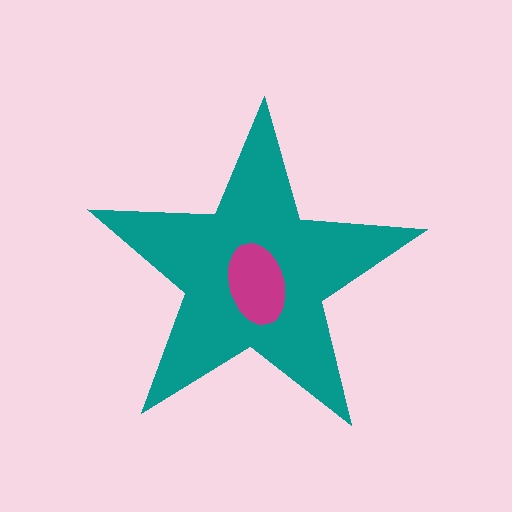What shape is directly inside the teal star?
The magenta ellipse.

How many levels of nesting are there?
2.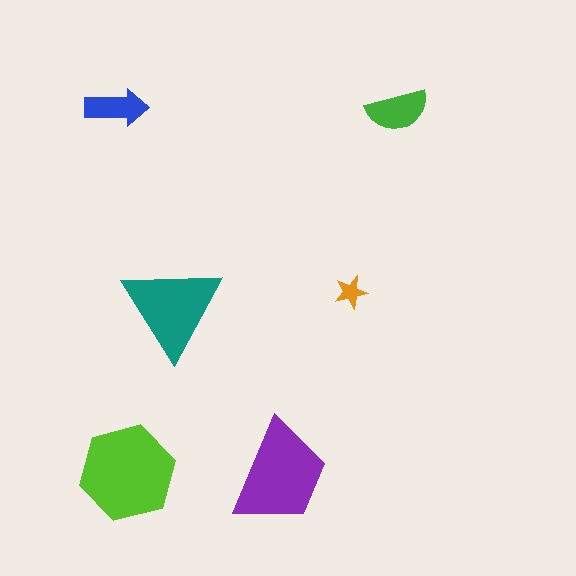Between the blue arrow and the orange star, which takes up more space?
The blue arrow.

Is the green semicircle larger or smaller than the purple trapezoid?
Smaller.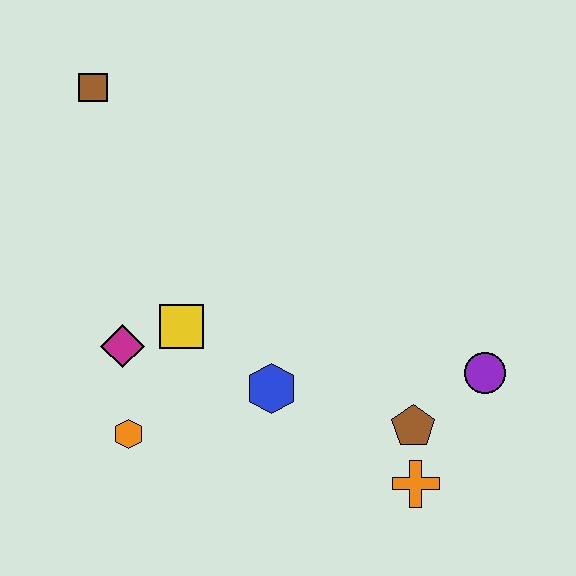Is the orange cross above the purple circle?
No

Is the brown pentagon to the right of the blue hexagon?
Yes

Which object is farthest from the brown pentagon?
The brown square is farthest from the brown pentagon.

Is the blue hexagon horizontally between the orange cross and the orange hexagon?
Yes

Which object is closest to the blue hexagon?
The yellow square is closest to the blue hexagon.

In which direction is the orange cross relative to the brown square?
The orange cross is below the brown square.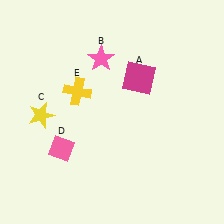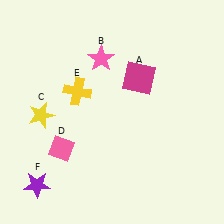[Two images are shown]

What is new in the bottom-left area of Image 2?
A purple star (F) was added in the bottom-left area of Image 2.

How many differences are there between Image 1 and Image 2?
There is 1 difference between the two images.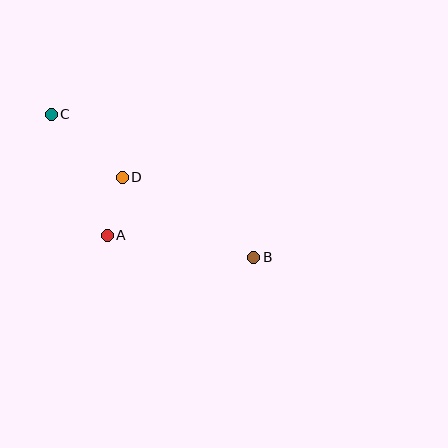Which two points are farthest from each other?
Points B and C are farthest from each other.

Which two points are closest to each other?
Points A and D are closest to each other.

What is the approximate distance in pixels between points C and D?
The distance between C and D is approximately 95 pixels.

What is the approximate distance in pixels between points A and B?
The distance between A and B is approximately 148 pixels.